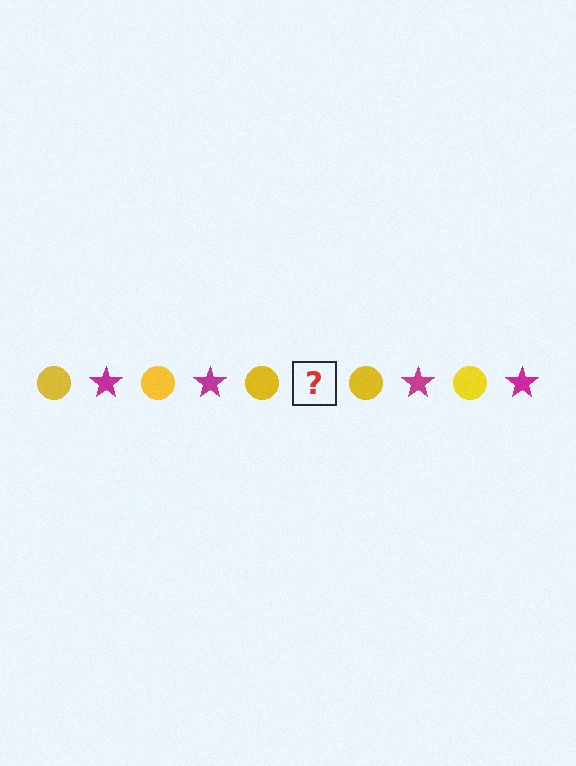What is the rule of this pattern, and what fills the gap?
The rule is that the pattern alternates between yellow circle and magenta star. The gap should be filled with a magenta star.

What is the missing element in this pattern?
The missing element is a magenta star.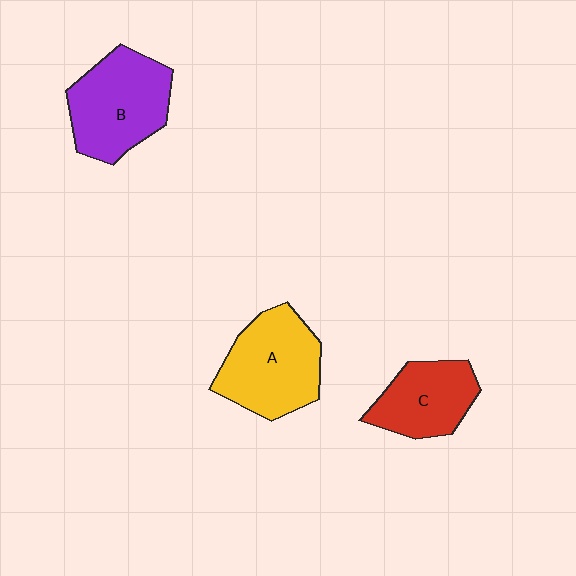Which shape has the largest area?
Shape B (purple).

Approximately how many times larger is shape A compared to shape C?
Approximately 1.3 times.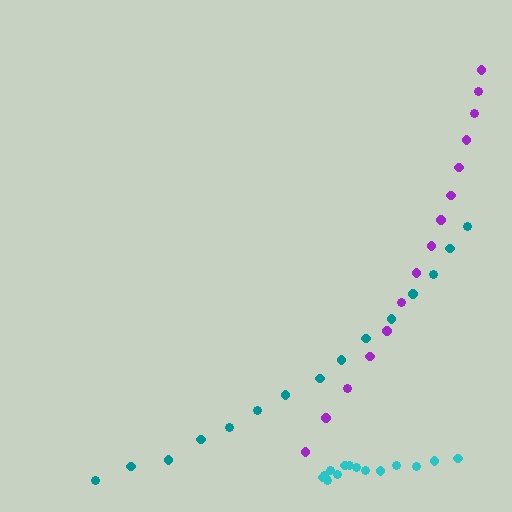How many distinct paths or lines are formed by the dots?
There are 3 distinct paths.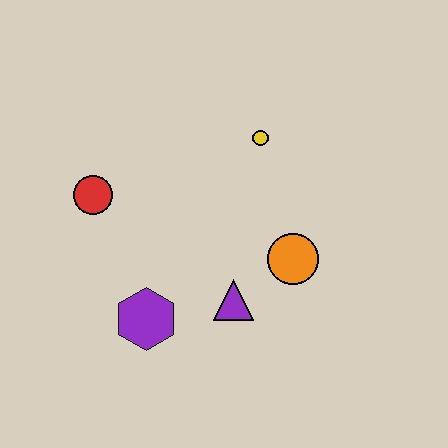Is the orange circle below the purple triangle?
No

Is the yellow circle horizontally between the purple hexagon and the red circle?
No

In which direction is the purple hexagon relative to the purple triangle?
The purple hexagon is to the left of the purple triangle.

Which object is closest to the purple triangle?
The orange circle is closest to the purple triangle.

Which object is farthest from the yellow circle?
The purple hexagon is farthest from the yellow circle.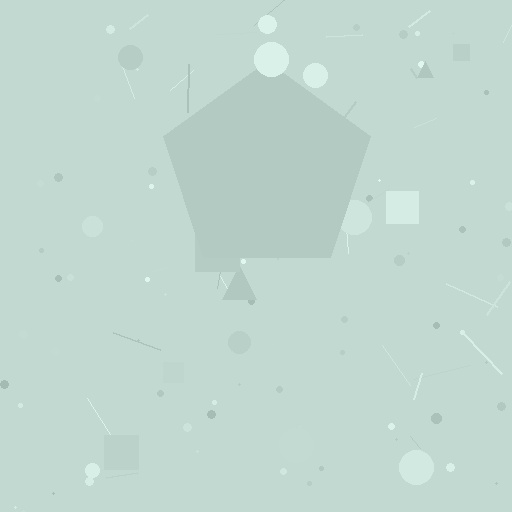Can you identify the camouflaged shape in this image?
The camouflaged shape is a pentagon.